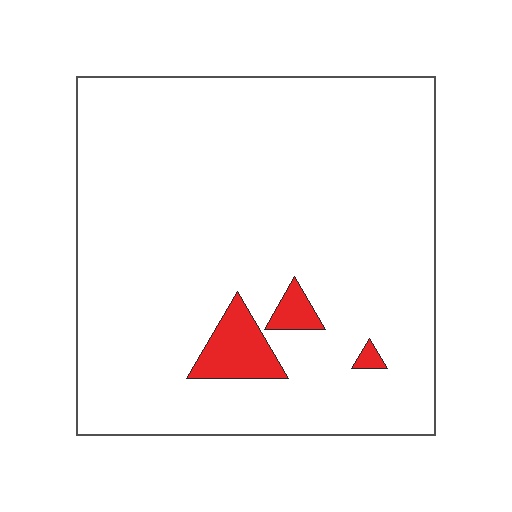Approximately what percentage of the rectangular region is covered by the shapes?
Approximately 5%.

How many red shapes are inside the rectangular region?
3.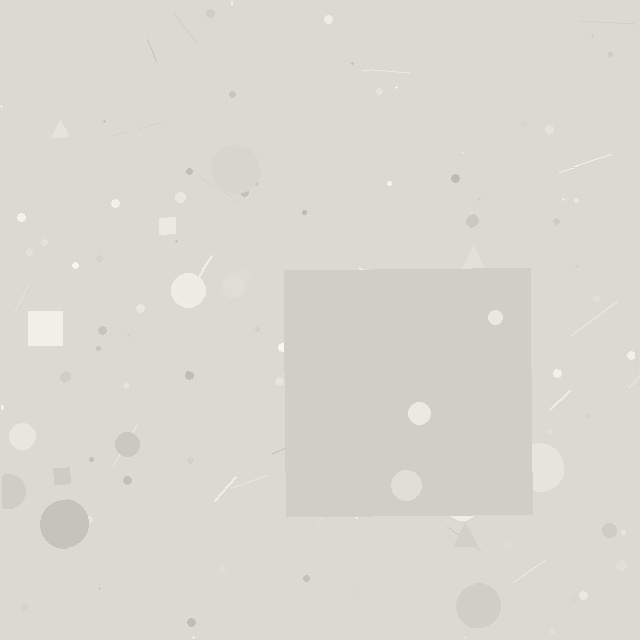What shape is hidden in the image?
A square is hidden in the image.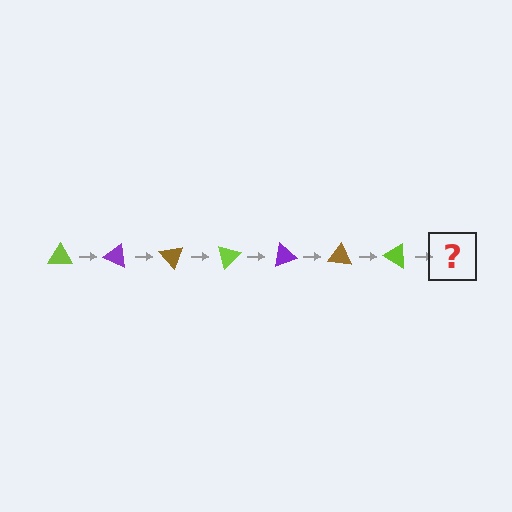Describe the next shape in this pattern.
It should be a purple triangle, rotated 175 degrees from the start.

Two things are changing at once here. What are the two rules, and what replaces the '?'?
The two rules are that it rotates 25 degrees each step and the color cycles through lime, purple, and brown. The '?' should be a purple triangle, rotated 175 degrees from the start.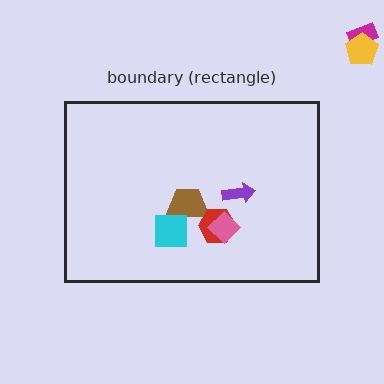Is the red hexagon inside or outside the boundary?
Inside.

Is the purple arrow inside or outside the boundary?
Inside.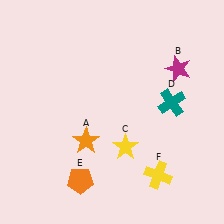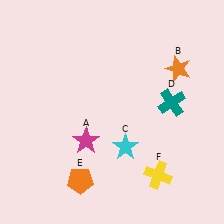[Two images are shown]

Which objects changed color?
A changed from orange to magenta. B changed from magenta to orange. C changed from yellow to cyan.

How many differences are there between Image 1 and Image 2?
There are 3 differences between the two images.